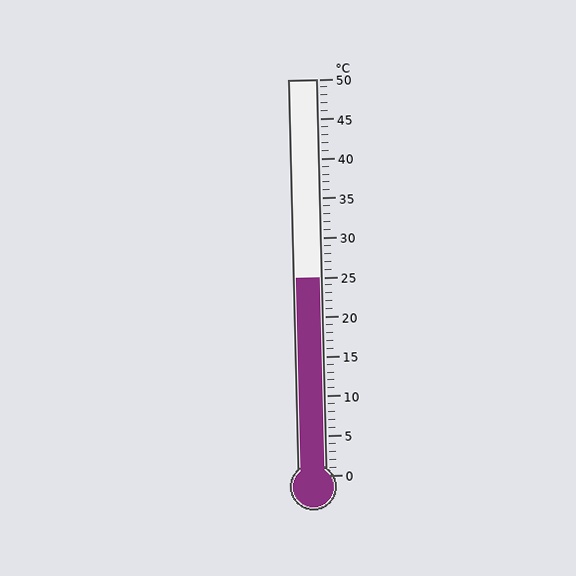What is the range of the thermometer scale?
The thermometer scale ranges from 0°C to 50°C.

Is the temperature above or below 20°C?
The temperature is above 20°C.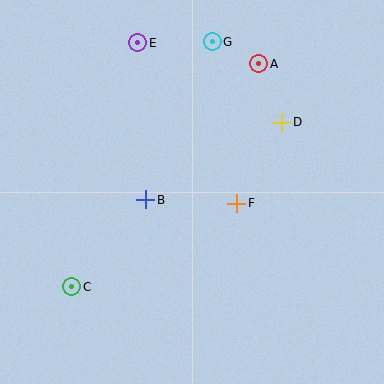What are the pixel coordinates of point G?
Point G is at (212, 42).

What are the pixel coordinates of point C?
Point C is at (72, 287).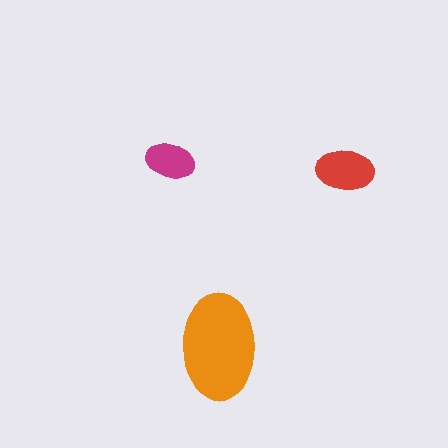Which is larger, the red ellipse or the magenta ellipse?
The red one.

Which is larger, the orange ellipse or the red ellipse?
The orange one.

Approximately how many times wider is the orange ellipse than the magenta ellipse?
About 2 times wider.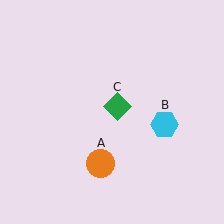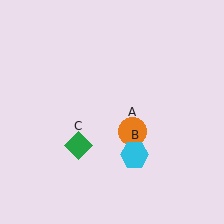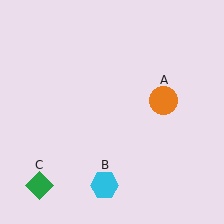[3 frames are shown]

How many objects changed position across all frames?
3 objects changed position: orange circle (object A), cyan hexagon (object B), green diamond (object C).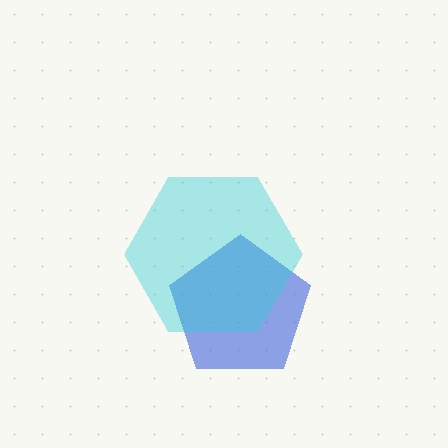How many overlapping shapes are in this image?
There are 2 overlapping shapes in the image.